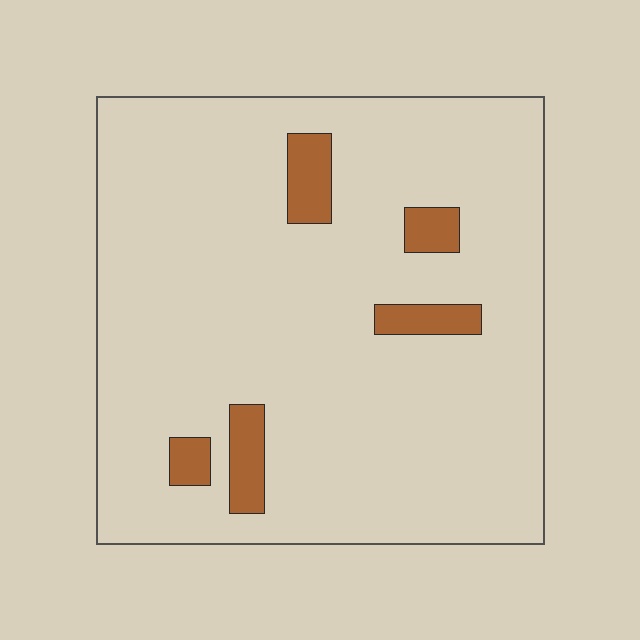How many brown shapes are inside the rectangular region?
5.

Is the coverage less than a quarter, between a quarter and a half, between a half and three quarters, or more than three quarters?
Less than a quarter.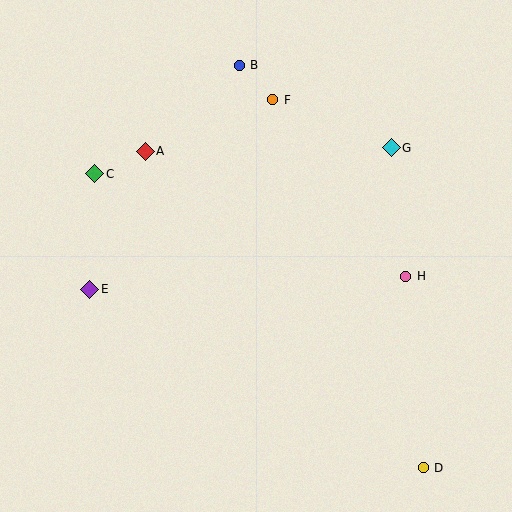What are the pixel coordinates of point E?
Point E is at (90, 289).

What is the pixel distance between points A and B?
The distance between A and B is 128 pixels.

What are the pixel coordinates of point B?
Point B is at (239, 65).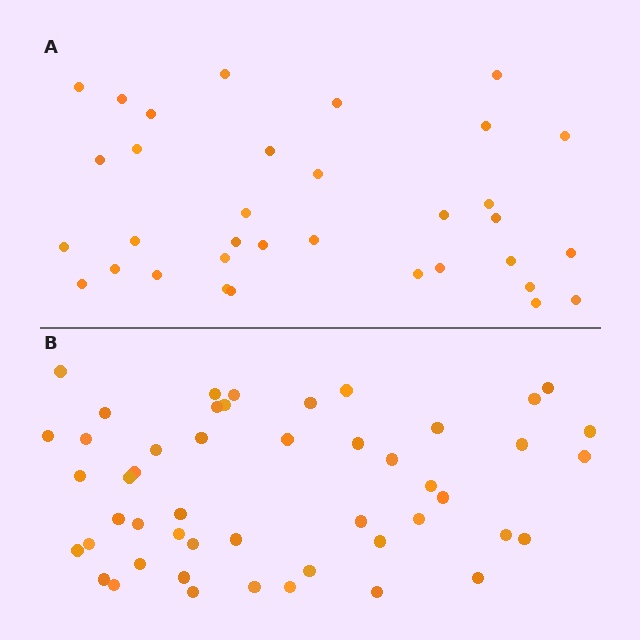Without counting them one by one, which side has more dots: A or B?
Region B (the bottom region) has more dots.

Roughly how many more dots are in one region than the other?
Region B has approximately 15 more dots than region A.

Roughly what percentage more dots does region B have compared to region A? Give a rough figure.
About 45% more.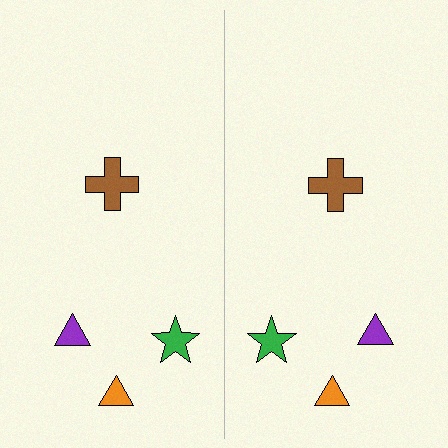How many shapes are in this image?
There are 8 shapes in this image.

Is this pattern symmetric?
Yes, this pattern has bilateral (reflection) symmetry.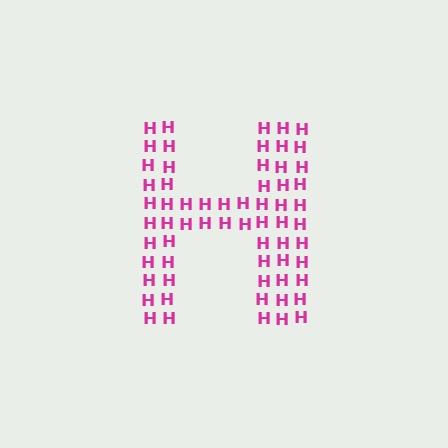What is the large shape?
The large shape is the letter H.